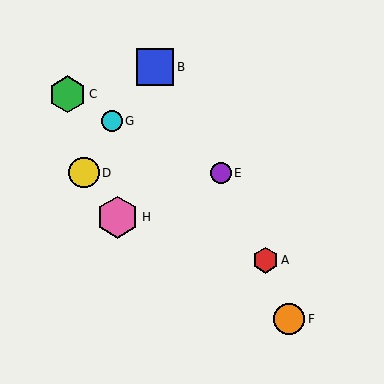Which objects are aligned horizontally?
Objects D, E are aligned horizontally.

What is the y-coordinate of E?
Object E is at y≈173.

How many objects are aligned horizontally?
2 objects (D, E) are aligned horizontally.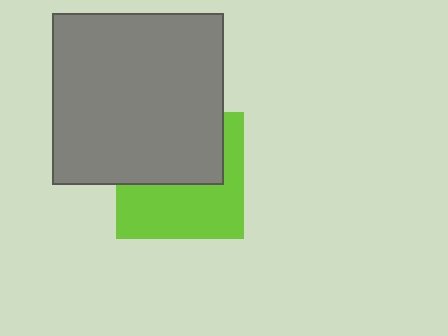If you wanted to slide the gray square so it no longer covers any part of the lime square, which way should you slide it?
Slide it up — that is the most direct way to separate the two shapes.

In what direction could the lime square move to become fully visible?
The lime square could move down. That would shift it out from behind the gray square entirely.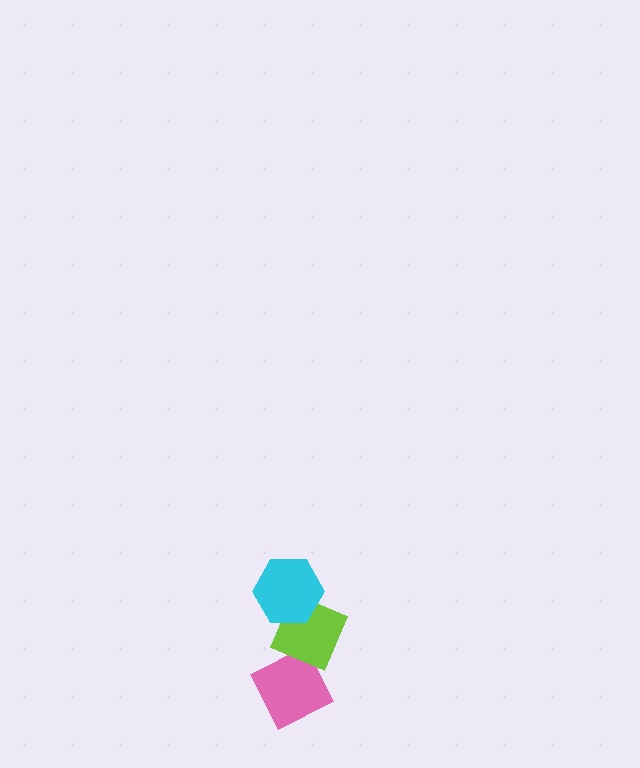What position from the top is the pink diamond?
The pink diamond is 3rd from the top.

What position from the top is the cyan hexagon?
The cyan hexagon is 1st from the top.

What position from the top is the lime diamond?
The lime diamond is 2nd from the top.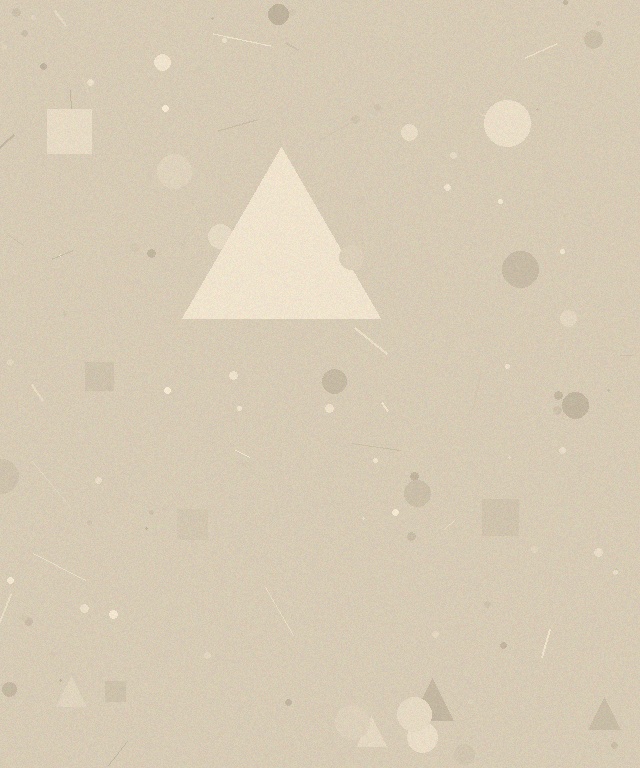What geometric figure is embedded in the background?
A triangle is embedded in the background.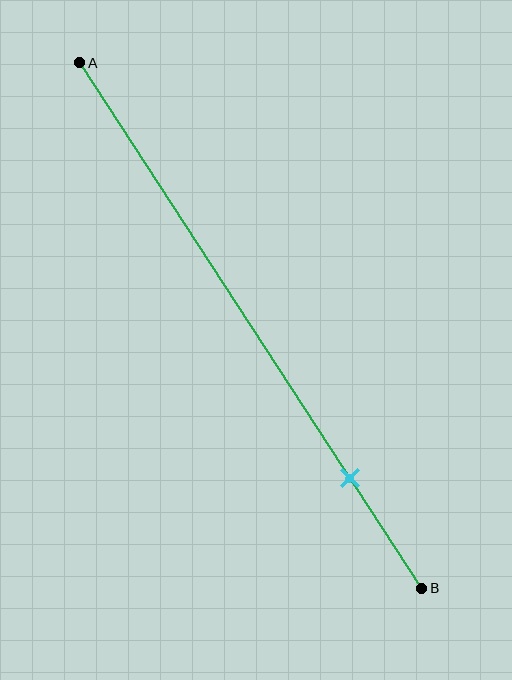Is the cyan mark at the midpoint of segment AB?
No, the mark is at about 80% from A, not at the 50% midpoint.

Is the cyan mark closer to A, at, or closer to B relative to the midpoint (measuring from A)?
The cyan mark is closer to point B than the midpoint of segment AB.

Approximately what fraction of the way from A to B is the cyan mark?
The cyan mark is approximately 80% of the way from A to B.